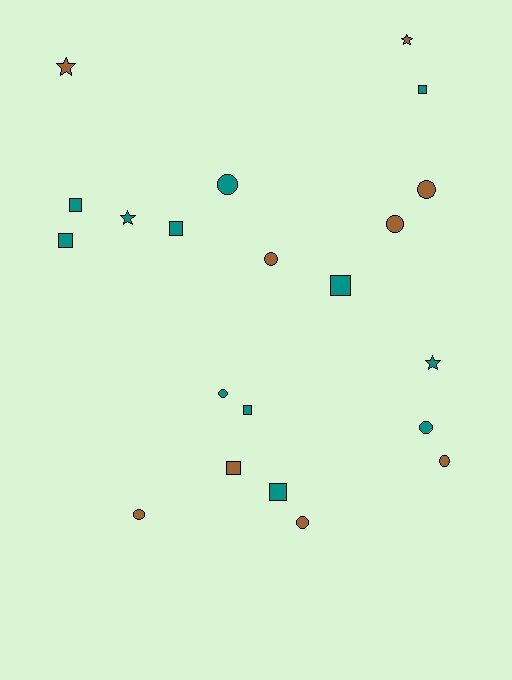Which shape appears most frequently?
Circle, with 9 objects.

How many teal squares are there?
There are 7 teal squares.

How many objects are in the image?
There are 21 objects.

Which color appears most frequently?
Teal, with 12 objects.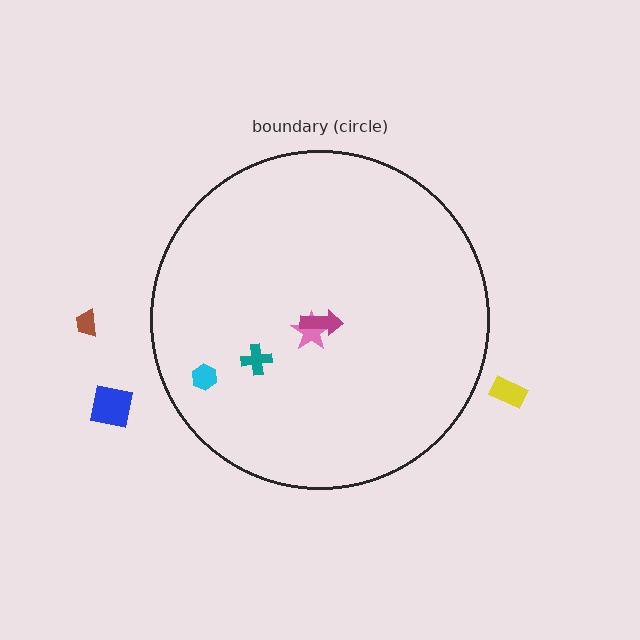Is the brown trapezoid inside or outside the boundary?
Outside.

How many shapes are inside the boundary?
4 inside, 3 outside.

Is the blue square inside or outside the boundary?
Outside.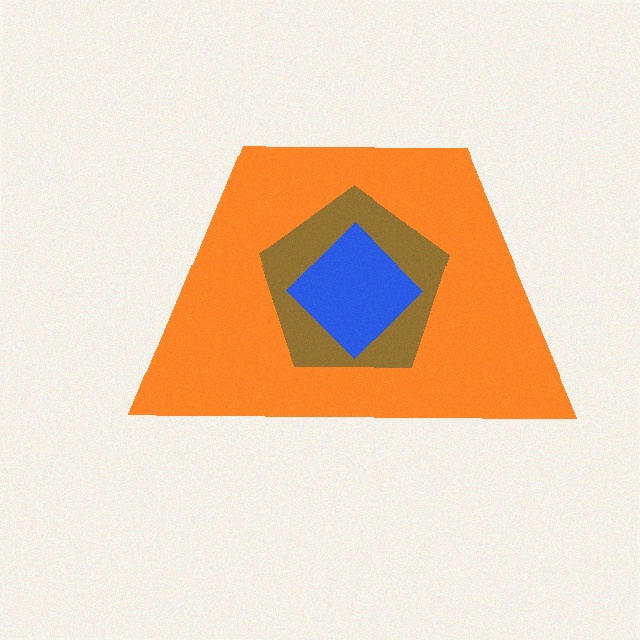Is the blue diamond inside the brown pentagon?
Yes.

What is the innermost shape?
The blue diamond.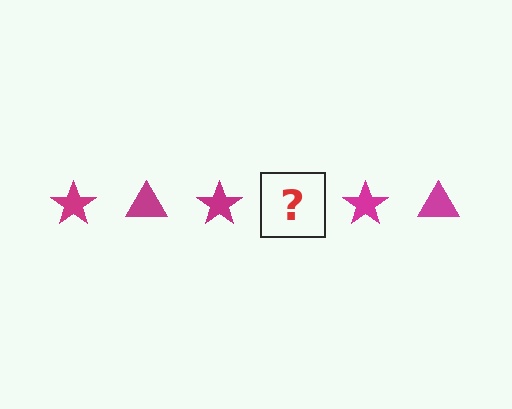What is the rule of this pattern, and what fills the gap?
The rule is that the pattern cycles through star, triangle shapes in magenta. The gap should be filled with a magenta triangle.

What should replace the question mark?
The question mark should be replaced with a magenta triangle.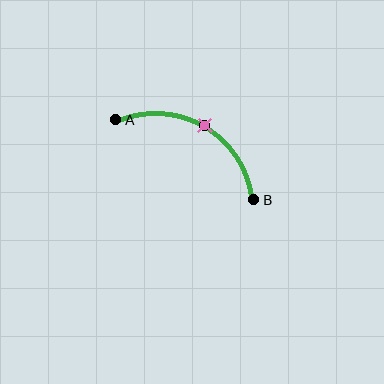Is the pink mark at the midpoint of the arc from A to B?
Yes. The pink mark lies on the arc at equal arc-length from both A and B — it is the arc midpoint.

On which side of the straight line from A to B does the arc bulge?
The arc bulges above the straight line connecting A and B.